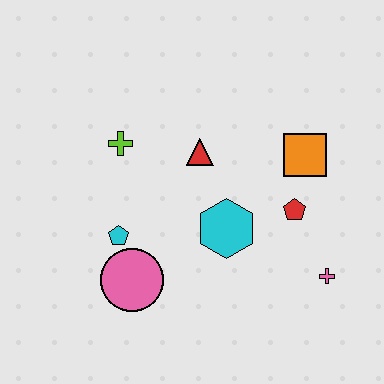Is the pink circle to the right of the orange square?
No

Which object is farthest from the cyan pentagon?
The pink cross is farthest from the cyan pentagon.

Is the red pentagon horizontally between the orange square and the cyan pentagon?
Yes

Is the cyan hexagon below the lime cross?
Yes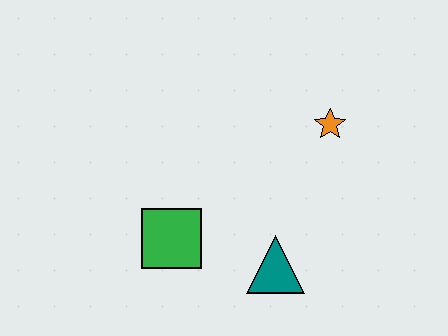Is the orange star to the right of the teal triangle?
Yes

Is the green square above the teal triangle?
Yes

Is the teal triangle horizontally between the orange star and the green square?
Yes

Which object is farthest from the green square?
The orange star is farthest from the green square.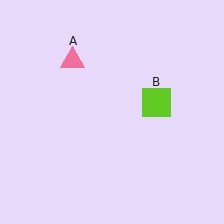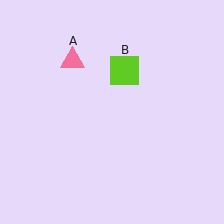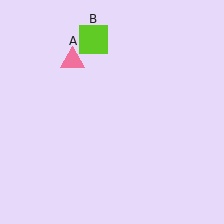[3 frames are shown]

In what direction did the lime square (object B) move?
The lime square (object B) moved up and to the left.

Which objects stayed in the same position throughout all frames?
Pink triangle (object A) remained stationary.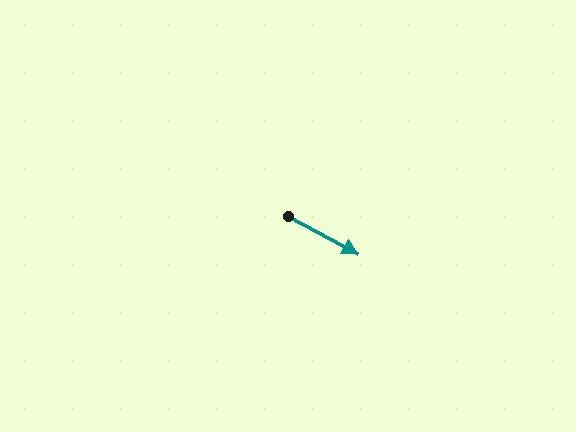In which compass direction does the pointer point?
Southeast.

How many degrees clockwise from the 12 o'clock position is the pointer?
Approximately 118 degrees.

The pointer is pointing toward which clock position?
Roughly 4 o'clock.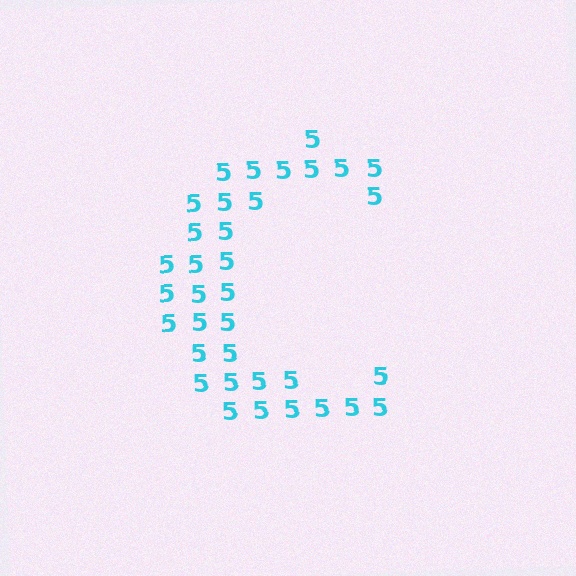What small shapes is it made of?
It is made of small digit 5's.